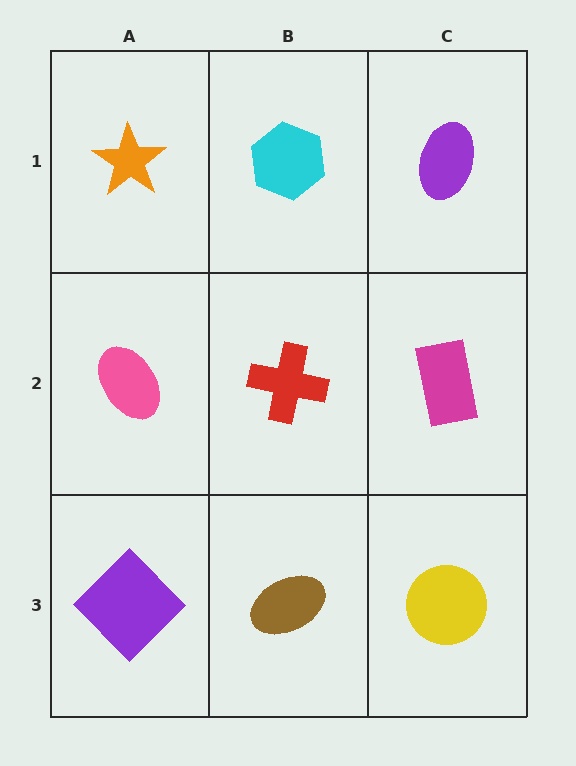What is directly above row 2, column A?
An orange star.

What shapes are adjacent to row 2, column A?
An orange star (row 1, column A), a purple diamond (row 3, column A), a red cross (row 2, column B).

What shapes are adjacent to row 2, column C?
A purple ellipse (row 1, column C), a yellow circle (row 3, column C), a red cross (row 2, column B).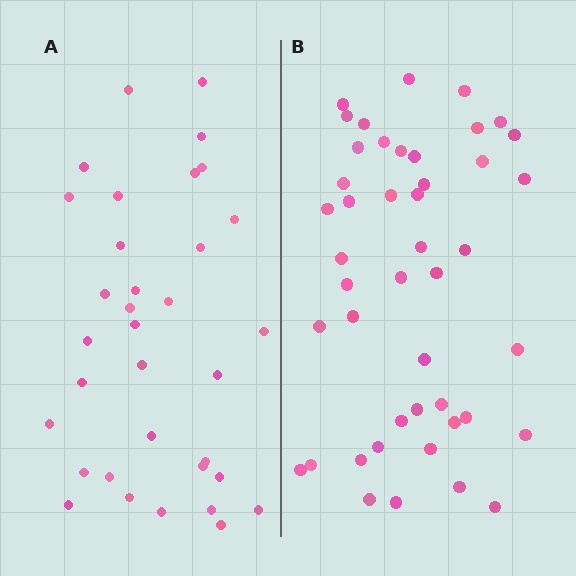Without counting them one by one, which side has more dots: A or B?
Region B (the right region) has more dots.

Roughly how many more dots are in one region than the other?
Region B has roughly 12 or so more dots than region A.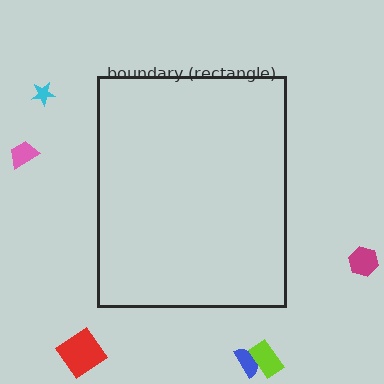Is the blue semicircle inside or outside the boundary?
Outside.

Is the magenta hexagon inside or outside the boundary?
Outside.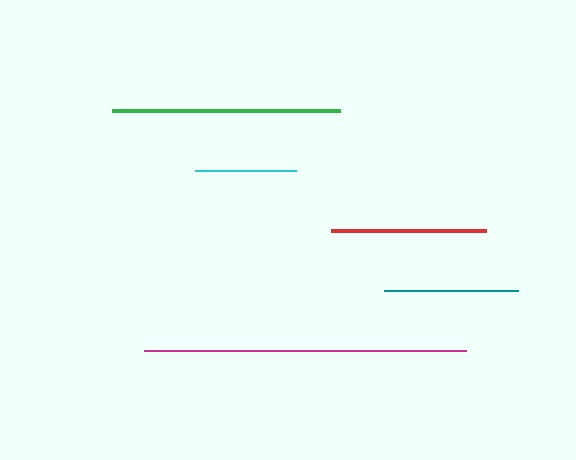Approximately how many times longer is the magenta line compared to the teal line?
The magenta line is approximately 2.4 times the length of the teal line.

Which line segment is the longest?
The magenta line is the longest at approximately 321 pixels.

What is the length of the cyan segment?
The cyan segment is approximately 101 pixels long.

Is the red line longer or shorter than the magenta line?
The magenta line is longer than the red line.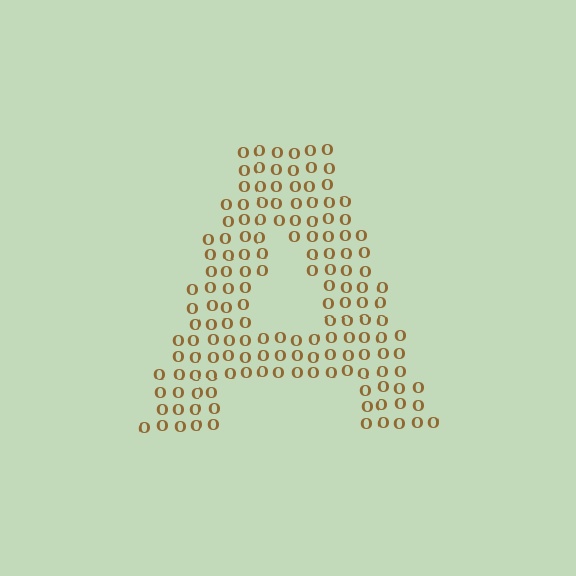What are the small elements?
The small elements are letter O's.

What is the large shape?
The large shape is the letter A.